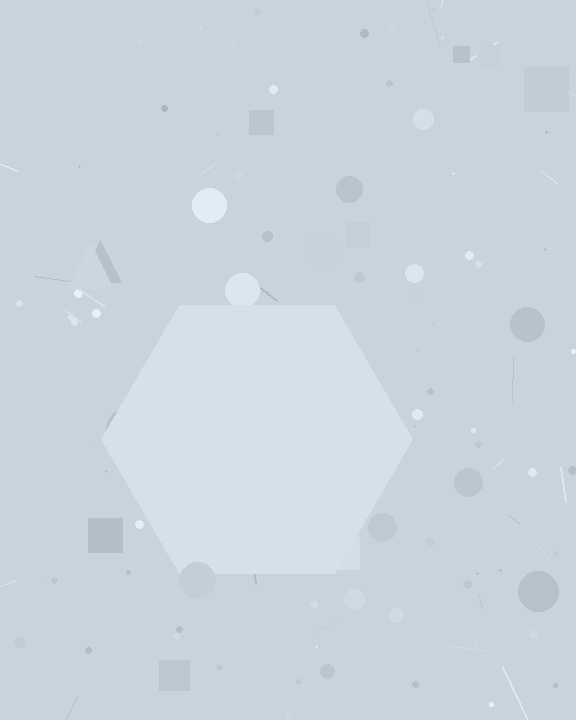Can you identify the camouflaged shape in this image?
The camouflaged shape is a hexagon.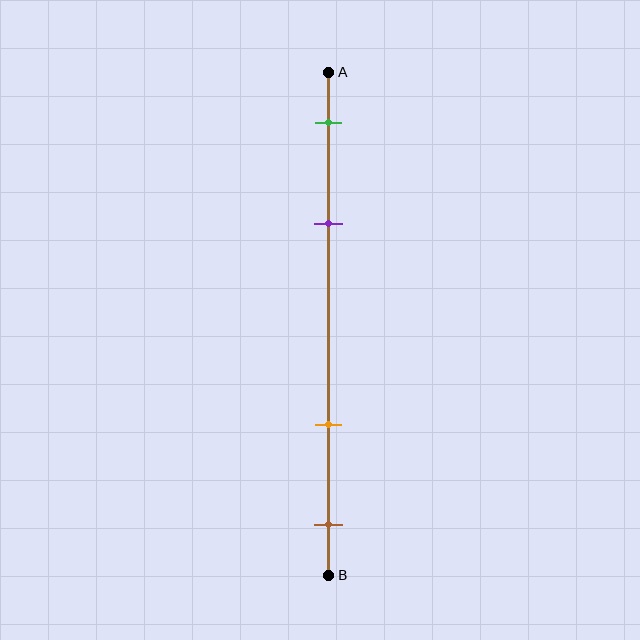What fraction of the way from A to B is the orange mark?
The orange mark is approximately 70% (0.7) of the way from A to B.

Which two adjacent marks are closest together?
The green and purple marks are the closest adjacent pair.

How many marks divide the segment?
There are 4 marks dividing the segment.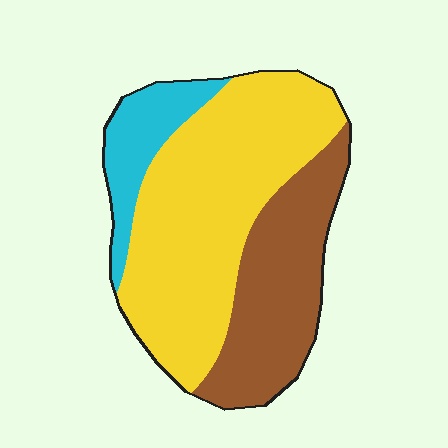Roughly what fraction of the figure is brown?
Brown covers 31% of the figure.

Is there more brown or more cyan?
Brown.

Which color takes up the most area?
Yellow, at roughly 55%.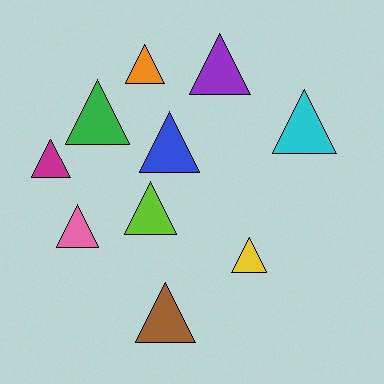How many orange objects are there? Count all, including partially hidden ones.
There is 1 orange object.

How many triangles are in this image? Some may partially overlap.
There are 10 triangles.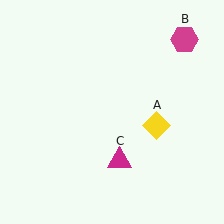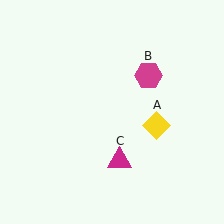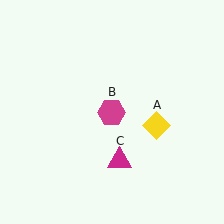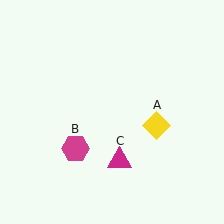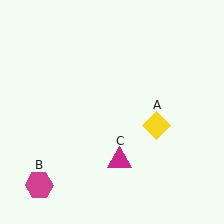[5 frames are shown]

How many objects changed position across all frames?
1 object changed position: magenta hexagon (object B).